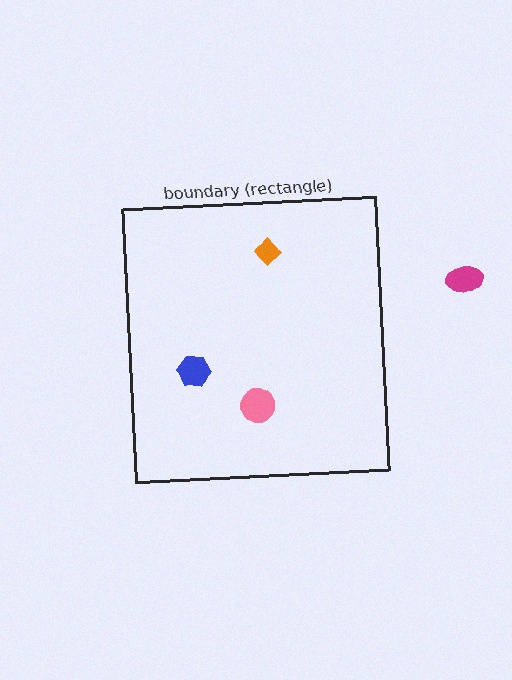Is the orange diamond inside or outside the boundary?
Inside.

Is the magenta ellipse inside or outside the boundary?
Outside.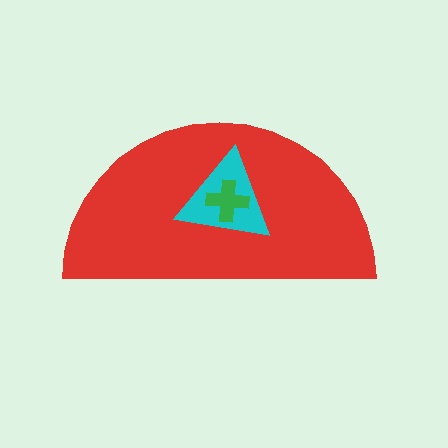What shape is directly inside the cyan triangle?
The green cross.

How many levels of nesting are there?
3.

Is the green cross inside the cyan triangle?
Yes.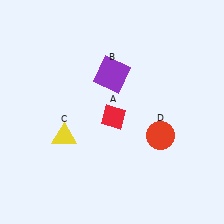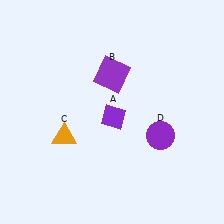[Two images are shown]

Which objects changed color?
A changed from red to purple. C changed from yellow to orange. D changed from red to purple.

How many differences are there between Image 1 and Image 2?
There are 3 differences between the two images.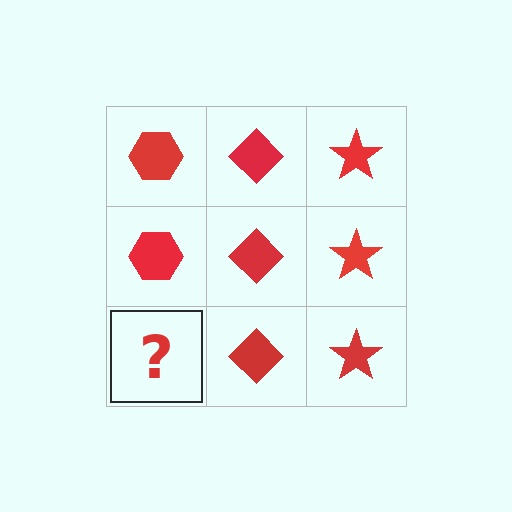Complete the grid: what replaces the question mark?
The question mark should be replaced with a red hexagon.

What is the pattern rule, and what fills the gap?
The rule is that each column has a consistent shape. The gap should be filled with a red hexagon.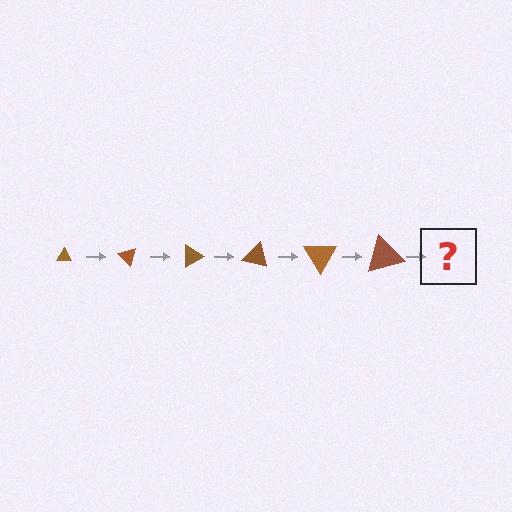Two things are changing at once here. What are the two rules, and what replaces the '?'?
The two rules are that the triangle grows larger each step and it rotates 45 degrees each step. The '?' should be a triangle, larger than the previous one and rotated 270 degrees from the start.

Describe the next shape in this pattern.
It should be a triangle, larger than the previous one and rotated 270 degrees from the start.